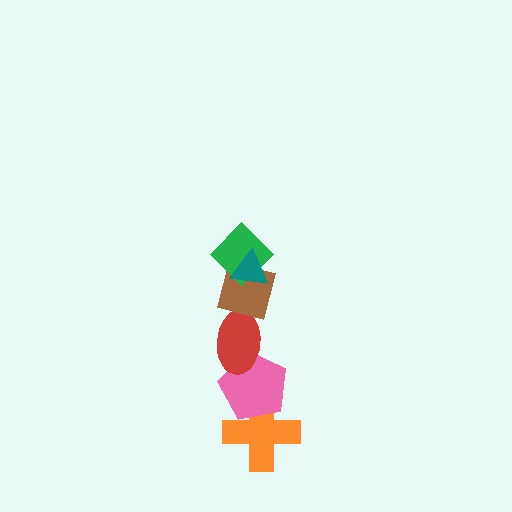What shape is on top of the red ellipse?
The brown square is on top of the red ellipse.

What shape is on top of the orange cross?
The pink pentagon is on top of the orange cross.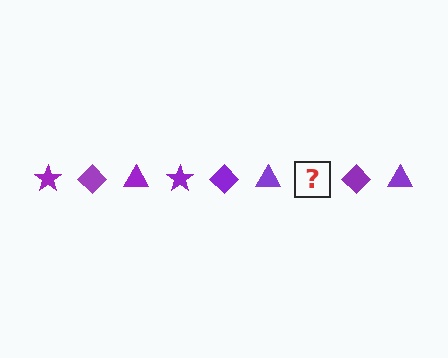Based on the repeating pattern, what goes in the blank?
The blank should be a purple star.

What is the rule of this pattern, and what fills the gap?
The rule is that the pattern cycles through star, diamond, triangle shapes in purple. The gap should be filled with a purple star.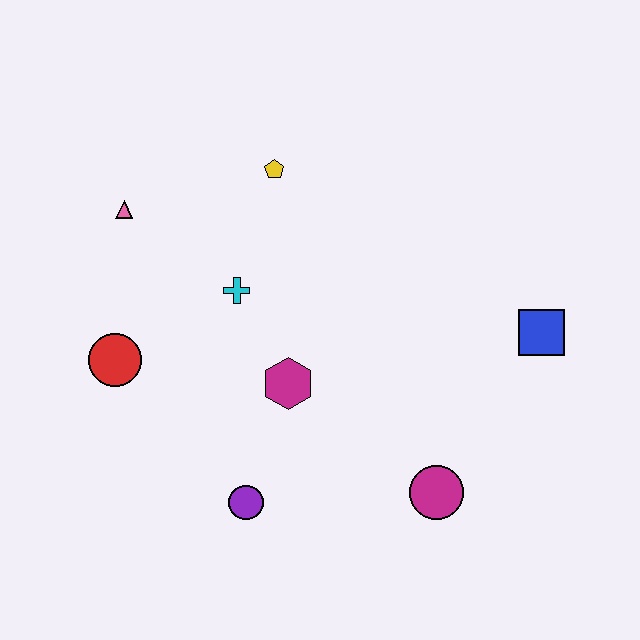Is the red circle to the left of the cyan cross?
Yes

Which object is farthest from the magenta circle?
The pink triangle is farthest from the magenta circle.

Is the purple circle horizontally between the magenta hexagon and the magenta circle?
No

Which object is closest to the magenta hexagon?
The cyan cross is closest to the magenta hexagon.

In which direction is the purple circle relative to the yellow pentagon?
The purple circle is below the yellow pentagon.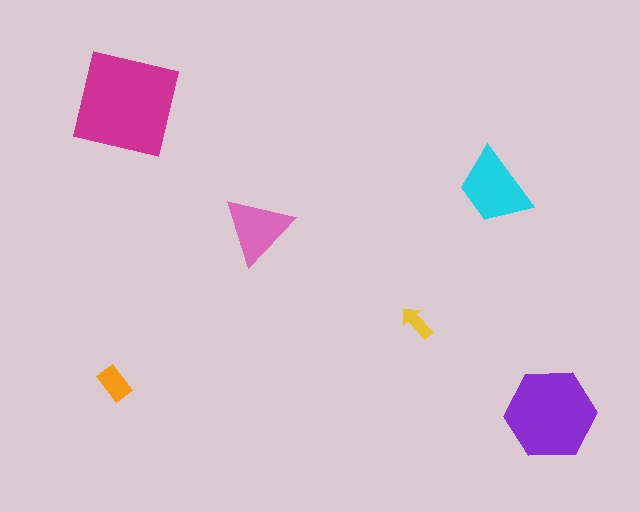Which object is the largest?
The magenta square.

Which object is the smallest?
The yellow arrow.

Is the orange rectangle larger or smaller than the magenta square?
Smaller.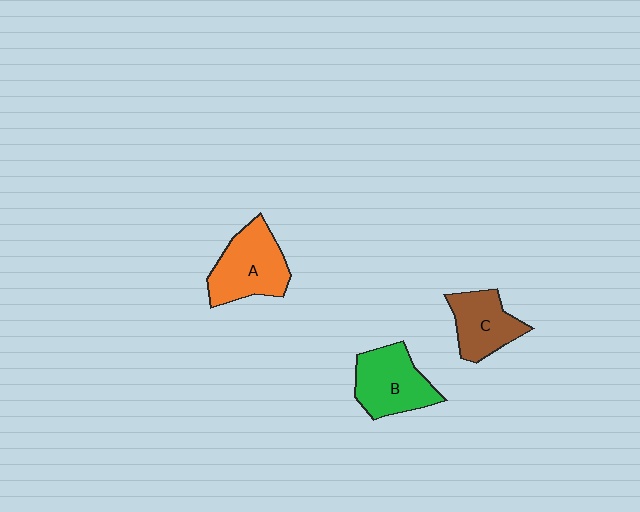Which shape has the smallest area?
Shape C (brown).